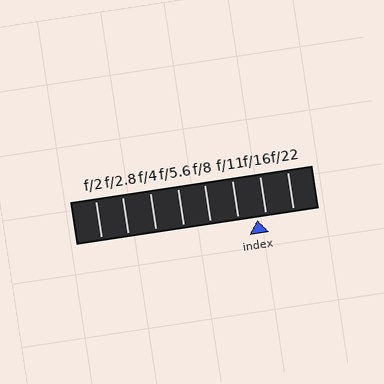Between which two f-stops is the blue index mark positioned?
The index mark is between f/11 and f/16.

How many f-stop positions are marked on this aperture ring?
There are 8 f-stop positions marked.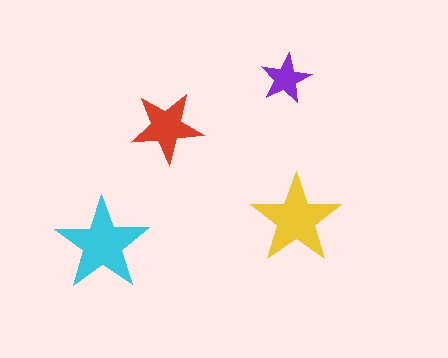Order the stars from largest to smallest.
the cyan one, the yellow one, the red one, the purple one.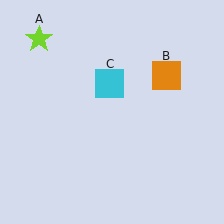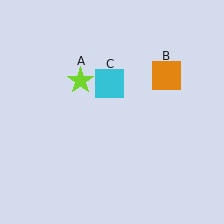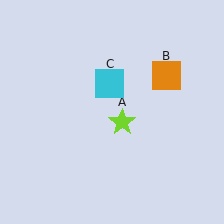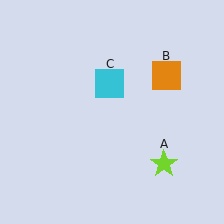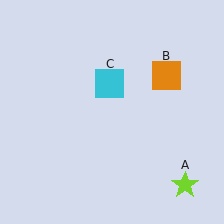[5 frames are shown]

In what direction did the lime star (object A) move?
The lime star (object A) moved down and to the right.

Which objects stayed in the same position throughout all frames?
Orange square (object B) and cyan square (object C) remained stationary.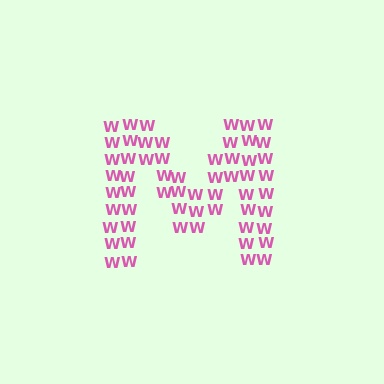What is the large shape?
The large shape is the letter M.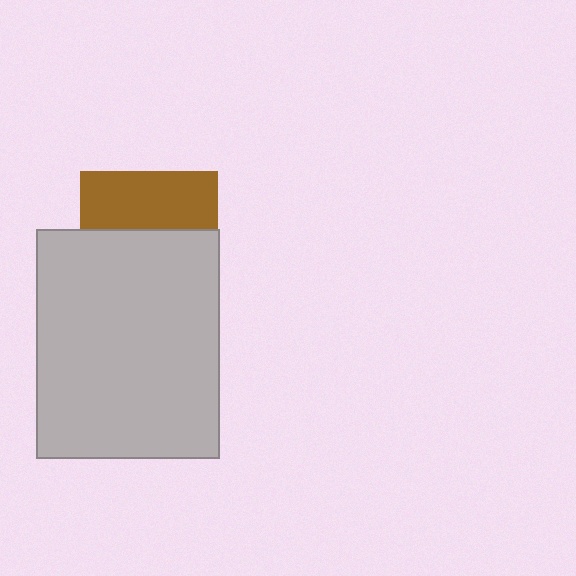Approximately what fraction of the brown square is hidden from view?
Roughly 58% of the brown square is hidden behind the light gray rectangle.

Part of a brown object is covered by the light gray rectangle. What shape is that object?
It is a square.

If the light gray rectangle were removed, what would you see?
You would see the complete brown square.